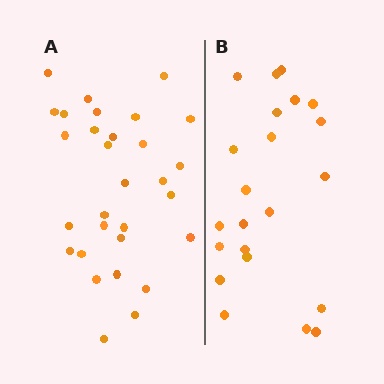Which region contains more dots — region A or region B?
Region A (the left region) has more dots.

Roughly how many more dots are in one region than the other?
Region A has roughly 8 or so more dots than region B.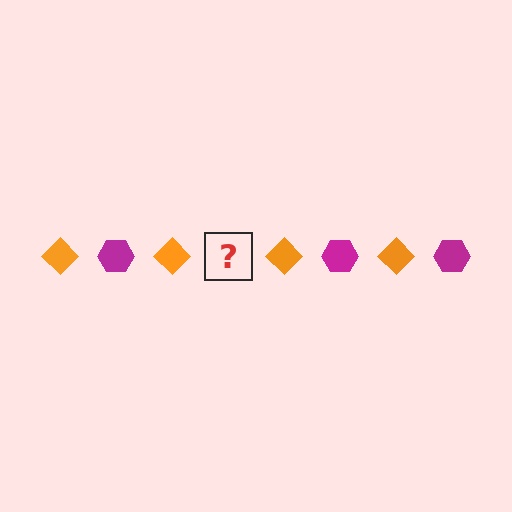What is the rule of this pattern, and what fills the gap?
The rule is that the pattern alternates between orange diamond and magenta hexagon. The gap should be filled with a magenta hexagon.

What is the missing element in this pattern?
The missing element is a magenta hexagon.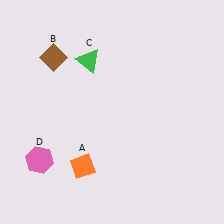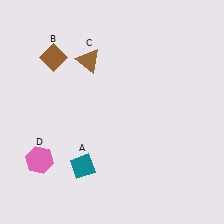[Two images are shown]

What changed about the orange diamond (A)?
In Image 1, A is orange. In Image 2, it changed to teal.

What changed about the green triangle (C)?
In Image 1, C is green. In Image 2, it changed to brown.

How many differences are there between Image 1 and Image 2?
There are 2 differences between the two images.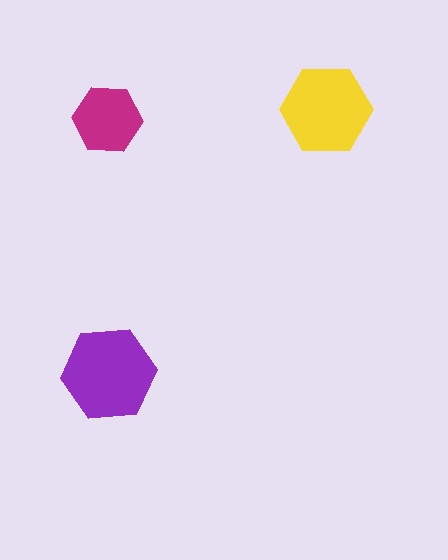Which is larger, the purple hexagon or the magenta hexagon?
The purple one.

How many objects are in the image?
There are 3 objects in the image.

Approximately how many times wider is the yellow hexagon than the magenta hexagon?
About 1.5 times wider.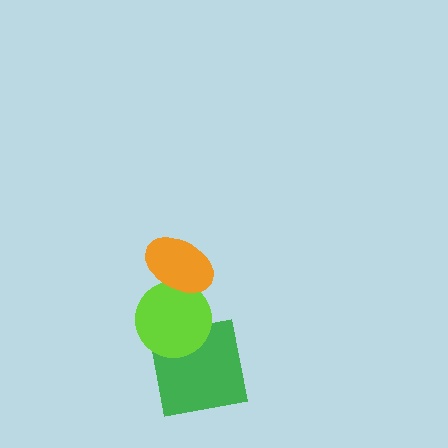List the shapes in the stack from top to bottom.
From top to bottom: the orange ellipse, the lime circle, the green square.